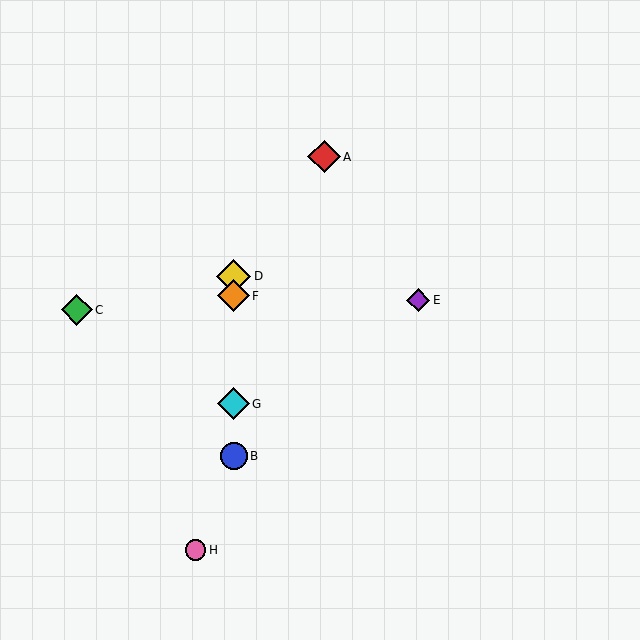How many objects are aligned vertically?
4 objects (B, D, F, G) are aligned vertically.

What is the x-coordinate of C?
Object C is at x≈77.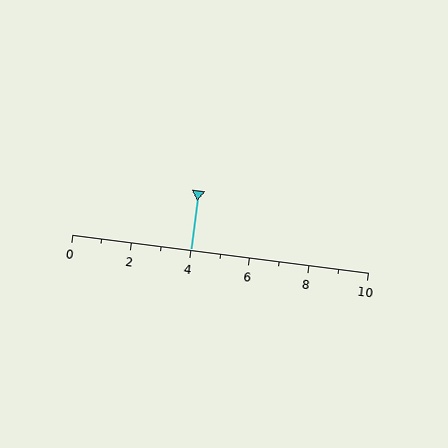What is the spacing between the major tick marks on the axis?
The major ticks are spaced 2 apart.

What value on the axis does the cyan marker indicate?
The marker indicates approximately 4.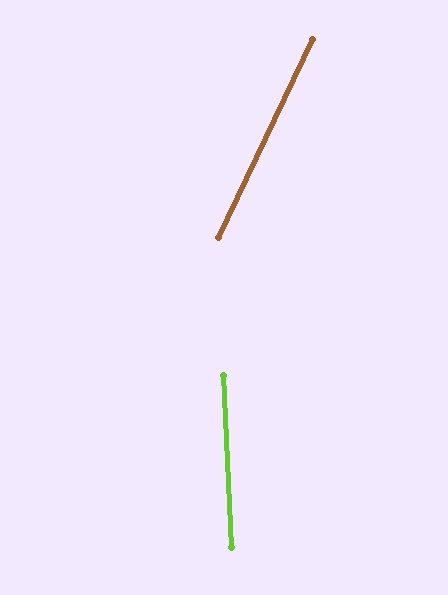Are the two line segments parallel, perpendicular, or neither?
Neither parallel nor perpendicular — they differ by about 28°.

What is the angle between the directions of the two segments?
Approximately 28 degrees.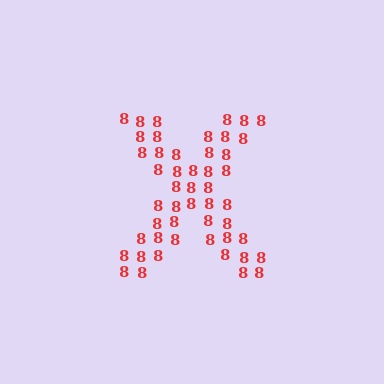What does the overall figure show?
The overall figure shows the letter X.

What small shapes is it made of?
It is made of small digit 8's.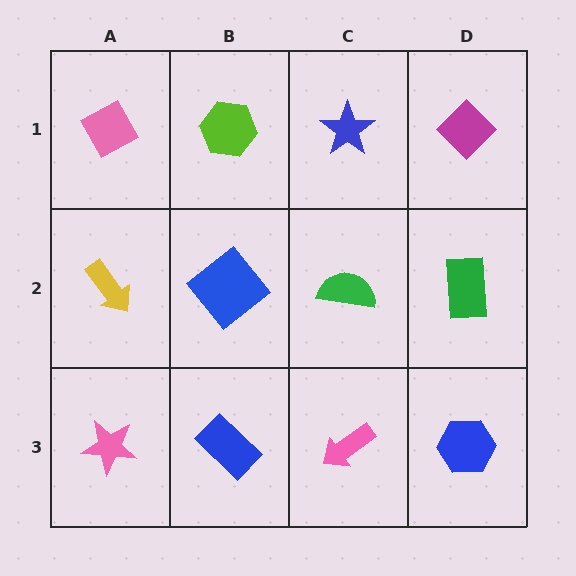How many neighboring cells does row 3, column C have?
3.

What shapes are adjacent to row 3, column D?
A green rectangle (row 2, column D), a pink arrow (row 3, column C).